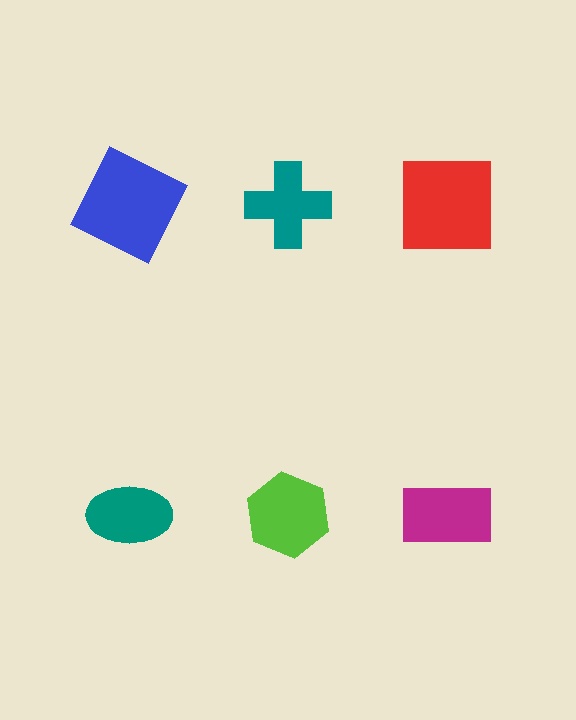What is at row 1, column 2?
A teal cross.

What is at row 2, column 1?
A teal ellipse.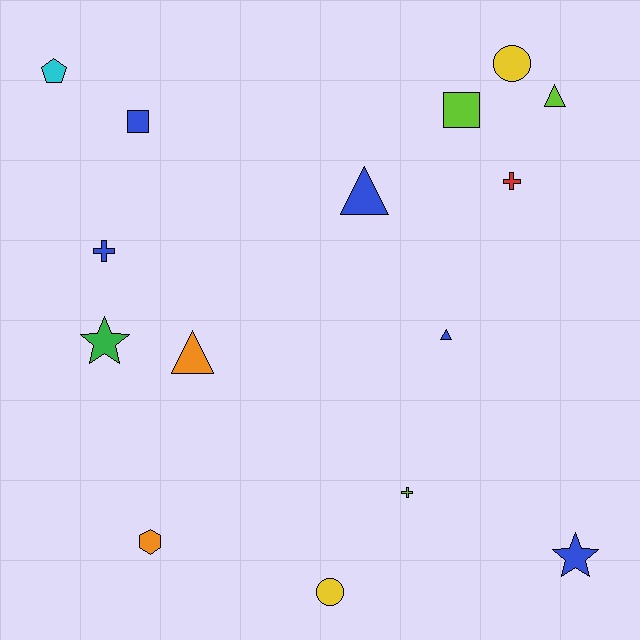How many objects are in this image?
There are 15 objects.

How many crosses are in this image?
There are 3 crosses.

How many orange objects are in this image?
There are 2 orange objects.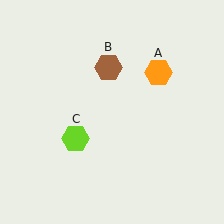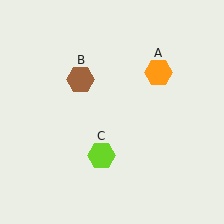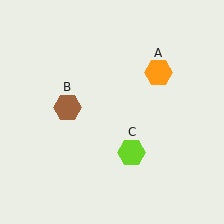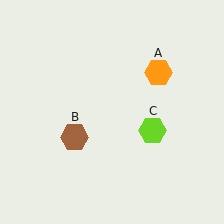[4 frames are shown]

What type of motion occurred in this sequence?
The brown hexagon (object B), lime hexagon (object C) rotated counterclockwise around the center of the scene.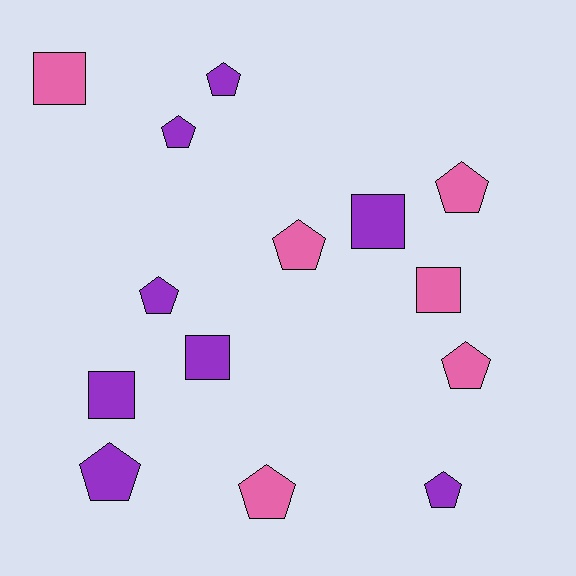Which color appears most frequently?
Purple, with 8 objects.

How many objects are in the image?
There are 14 objects.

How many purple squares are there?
There are 3 purple squares.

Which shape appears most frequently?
Pentagon, with 9 objects.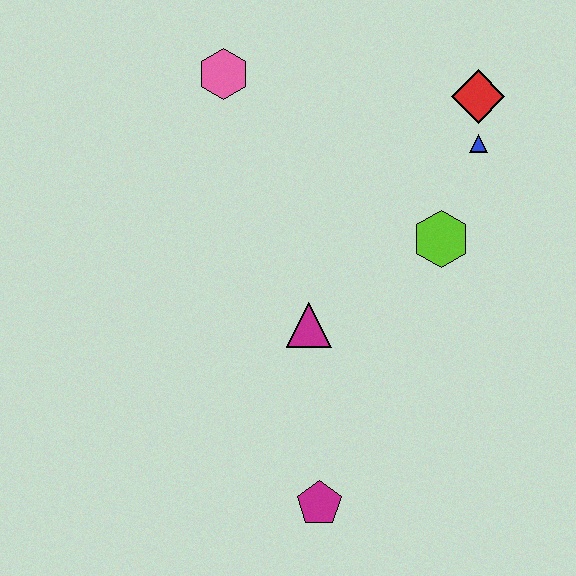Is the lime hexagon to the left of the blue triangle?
Yes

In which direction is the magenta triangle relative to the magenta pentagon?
The magenta triangle is above the magenta pentagon.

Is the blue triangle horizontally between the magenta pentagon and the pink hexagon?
No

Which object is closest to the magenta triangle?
The lime hexagon is closest to the magenta triangle.